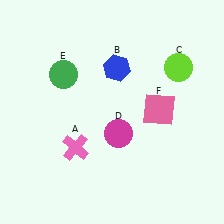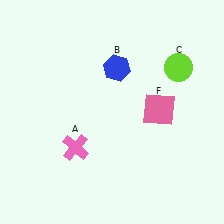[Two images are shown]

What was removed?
The green circle (E), the magenta circle (D) were removed in Image 2.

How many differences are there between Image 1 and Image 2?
There are 2 differences between the two images.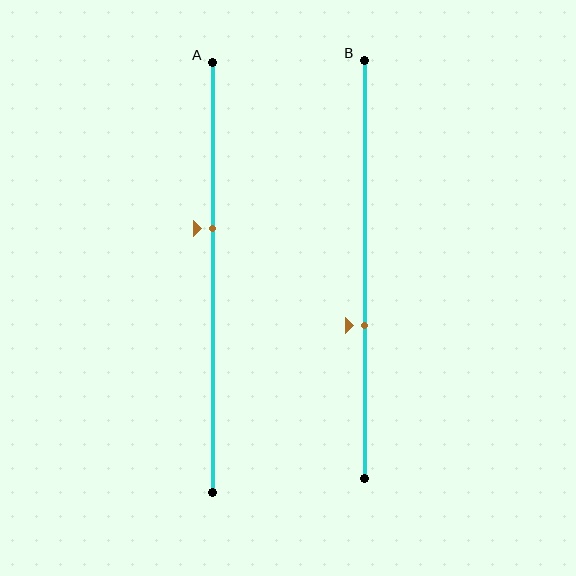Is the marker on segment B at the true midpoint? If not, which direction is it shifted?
No, the marker on segment B is shifted downward by about 13% of the segment length.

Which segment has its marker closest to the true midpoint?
Segment A has its marker closest to the true midpoint.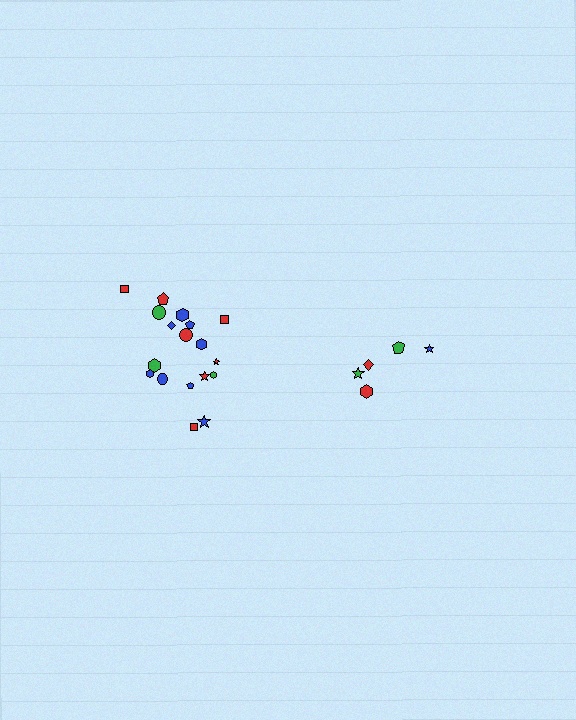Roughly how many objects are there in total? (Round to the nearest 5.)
Roughly 25 objects in total.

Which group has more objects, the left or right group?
The left group.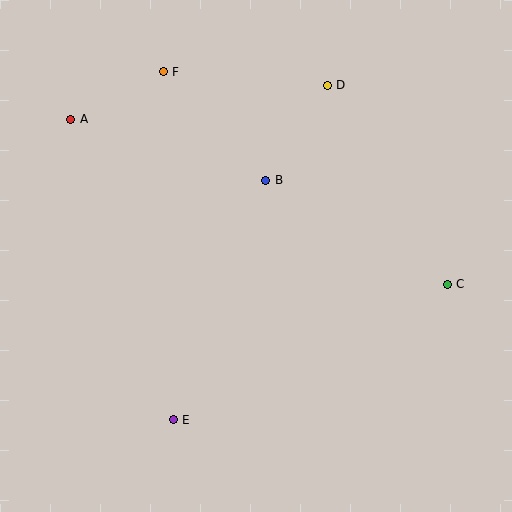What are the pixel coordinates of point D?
Point D is at (327, 85).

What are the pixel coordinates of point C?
Point C is at (447, 284).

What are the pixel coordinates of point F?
Point F is at (163, 72).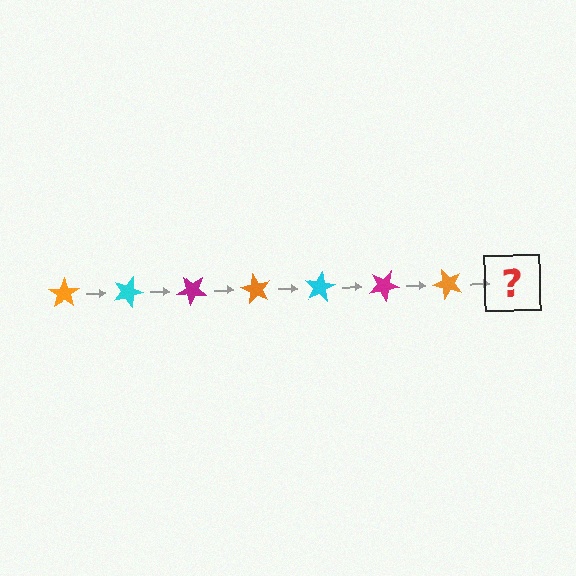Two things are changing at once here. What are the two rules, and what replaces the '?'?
The two rules are that it rotates 20 degrees each step and the color cycles through orange, cyan, and magenta. The '?' should be a cyan star, rotated 140 degrees from the start.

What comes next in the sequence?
The next element should be a cyan star, rotated 140 degrees from the start.